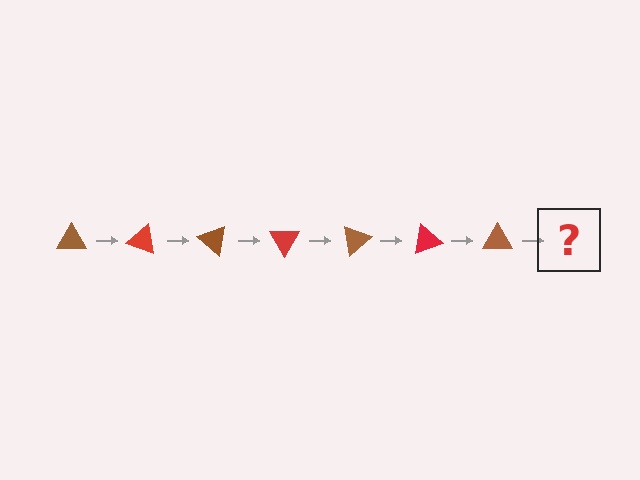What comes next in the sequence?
The next element should be a red triangle, rotated 140 degrees from the start.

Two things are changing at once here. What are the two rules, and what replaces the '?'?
The two rules are that it rotates 20 degrees each step and the color cycles through brown and red. The '?' should be a red triangle, rotated 140 degrees from the start.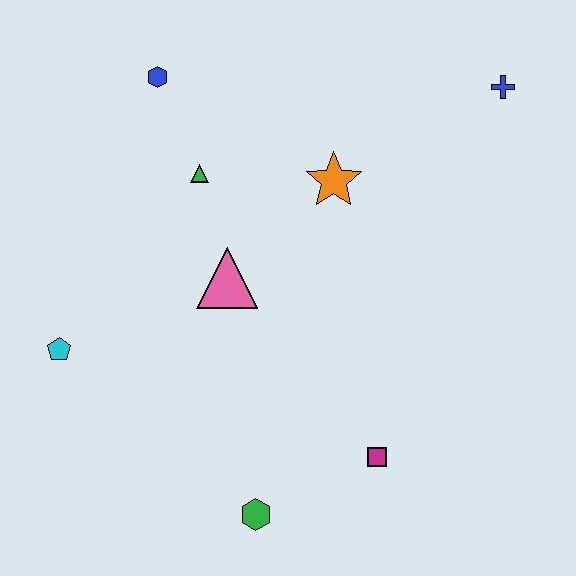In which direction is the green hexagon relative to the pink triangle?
The green hexagon is below the pink triangle.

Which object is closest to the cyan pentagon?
The pink triangle is closest to the cyan pentagon.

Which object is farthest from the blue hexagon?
The green hexagon is farthest from the blue hexagon.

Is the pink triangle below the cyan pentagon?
No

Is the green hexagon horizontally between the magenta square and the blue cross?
No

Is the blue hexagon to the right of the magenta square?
No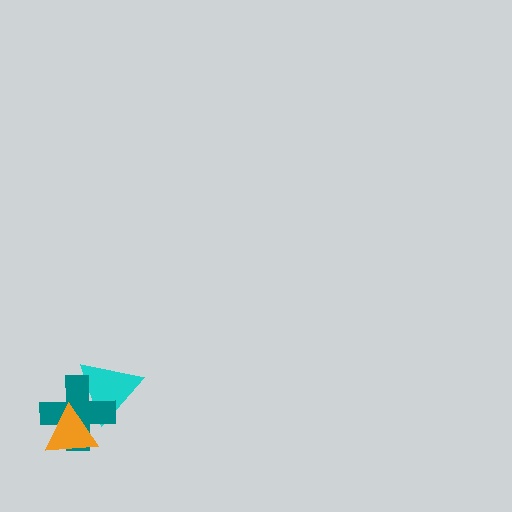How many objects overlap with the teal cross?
2 objects overlap with the teal cross.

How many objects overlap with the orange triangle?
2 objects overlap with the orange triangle.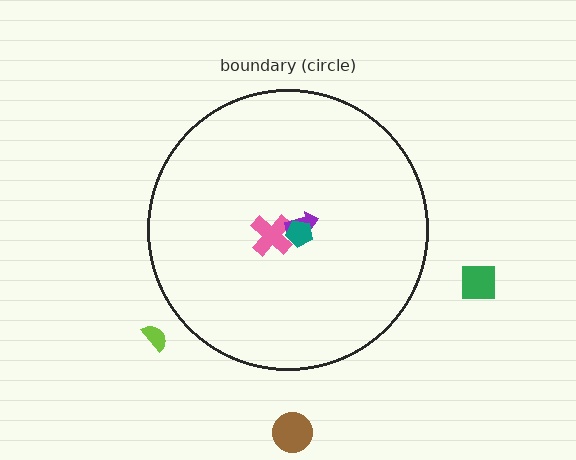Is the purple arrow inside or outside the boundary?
Inside.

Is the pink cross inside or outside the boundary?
Inside.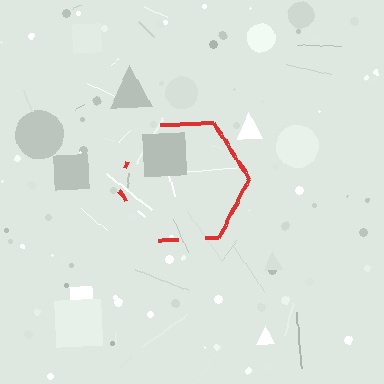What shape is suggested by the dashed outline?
The dashed outline suggests a hexagon.